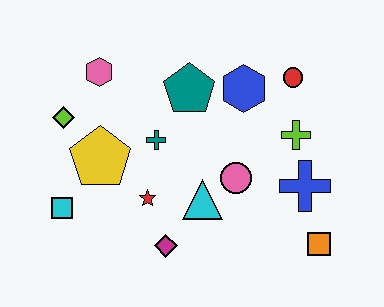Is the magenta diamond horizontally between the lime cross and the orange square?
No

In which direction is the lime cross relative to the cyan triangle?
The lime cross is to the right of the cyan triangle.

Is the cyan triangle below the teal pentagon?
Yes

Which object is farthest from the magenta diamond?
The red circle is farthest from the magenta diamond.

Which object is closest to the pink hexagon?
The lime diamond is closest to the pink hexagon.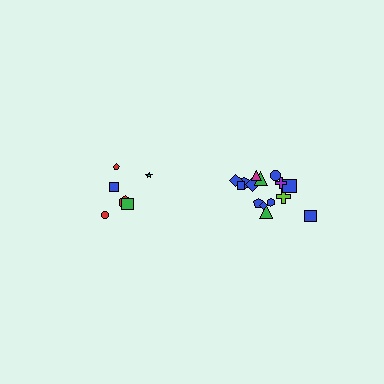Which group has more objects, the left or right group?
The right group.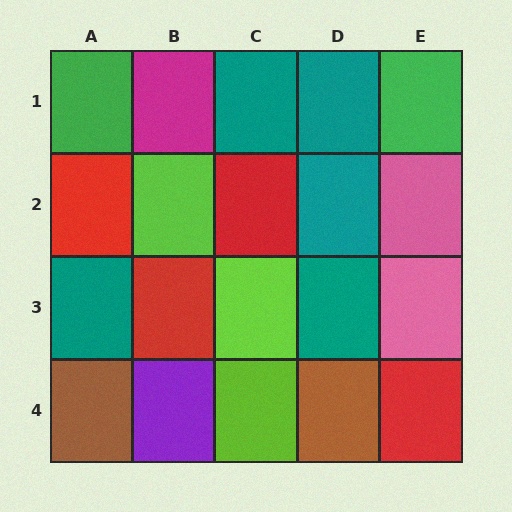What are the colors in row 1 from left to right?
Green, magenta, teal, teal, green.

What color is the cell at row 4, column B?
Purple.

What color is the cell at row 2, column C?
Red.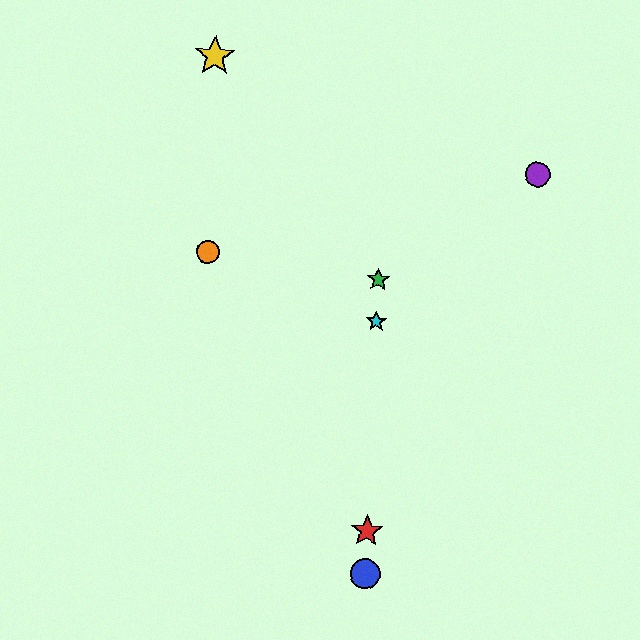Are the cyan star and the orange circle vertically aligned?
No, the cyan star is at x≈376 and the orange circle is at x≈208.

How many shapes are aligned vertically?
4 shapes (the red star, the blue circle, the green star, the cyan star) are aligned vertically.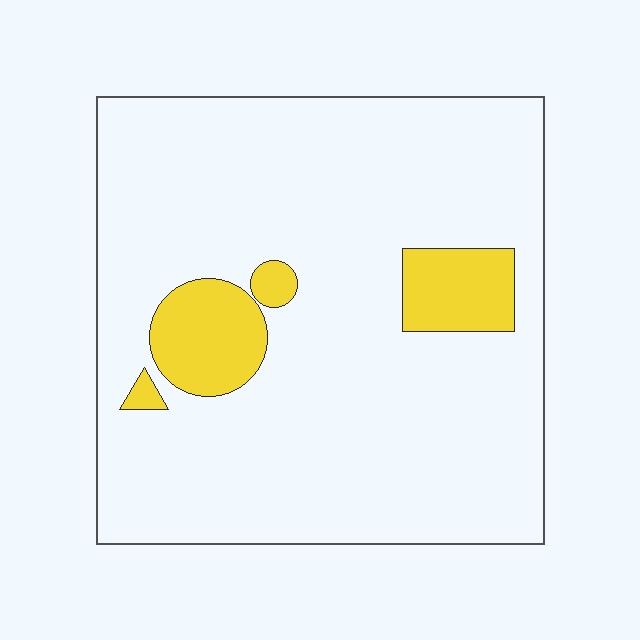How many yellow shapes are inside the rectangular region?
4.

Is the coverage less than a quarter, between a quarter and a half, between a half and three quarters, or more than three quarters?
Less than a quarter.